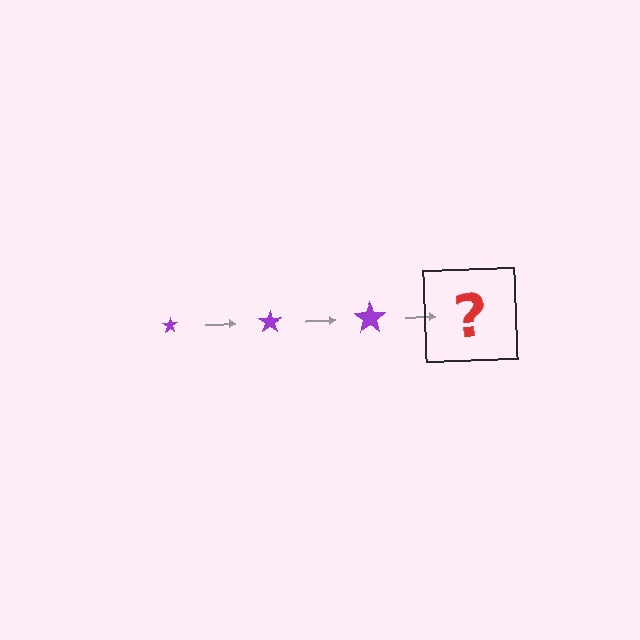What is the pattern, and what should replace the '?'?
The pattern is that the star gets progressively larger each step. The '?' should be a purple star, larger than the previous one.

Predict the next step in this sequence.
The next step is a purple star, larger than the previous one.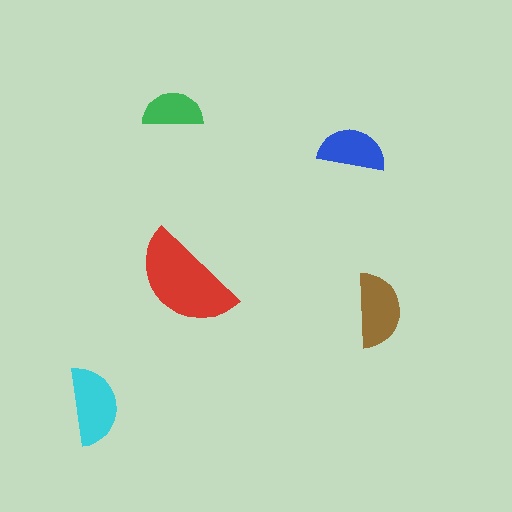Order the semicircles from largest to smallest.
the red one, the cyan one, the brown one, the blue one, the green one.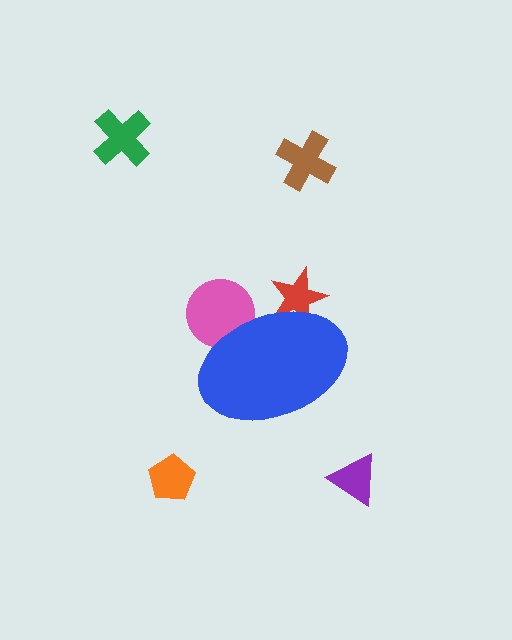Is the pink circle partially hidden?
Yes, the pink circle is partially hidden behind the blue ellipse.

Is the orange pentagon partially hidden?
No, the orange pentagon is fully visible.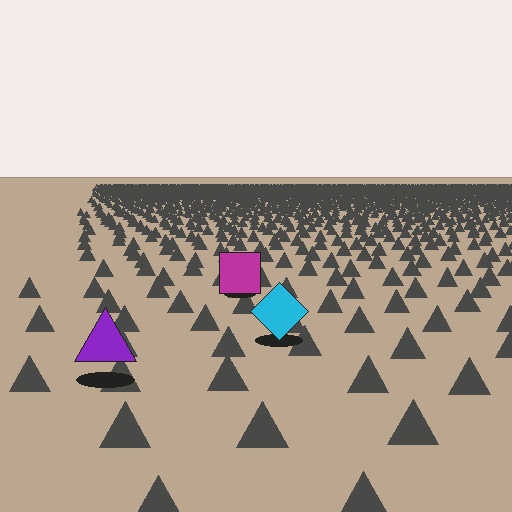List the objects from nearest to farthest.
From nearest to farthest: the purple triangle, the cyan diamond, the magenta square.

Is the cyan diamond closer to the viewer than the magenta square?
Yes. The cyan diamond is closer — you can tell from the texture gradient: the ground texture is coarser near it.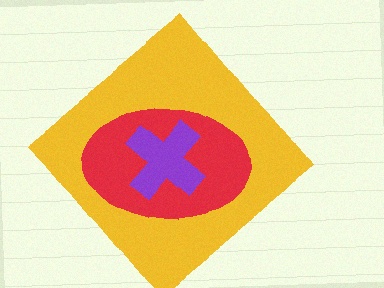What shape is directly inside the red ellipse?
The purple cross.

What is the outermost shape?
The yellow diamond.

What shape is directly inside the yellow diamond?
The red ellipse.